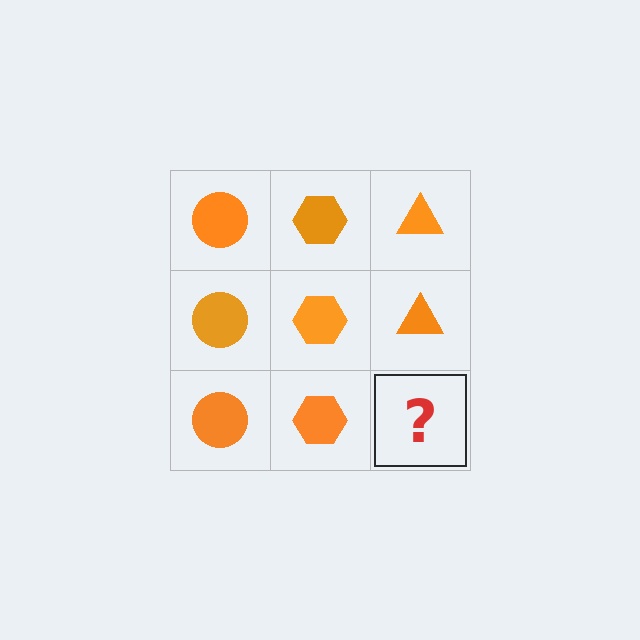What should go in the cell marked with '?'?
The missing cell should contain an orange triangle.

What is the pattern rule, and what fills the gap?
The rule is that each column has a consistent shape. The gap should be filled with an orange triangle.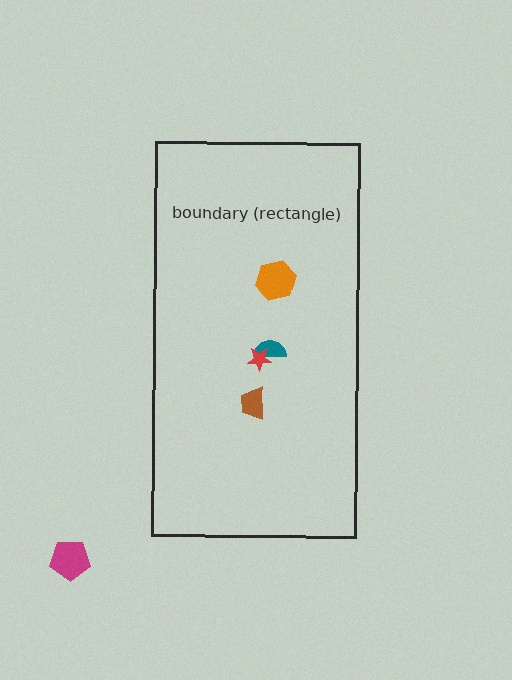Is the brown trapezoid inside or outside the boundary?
Inside.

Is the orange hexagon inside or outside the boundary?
Inside.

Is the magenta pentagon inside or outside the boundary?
Outside.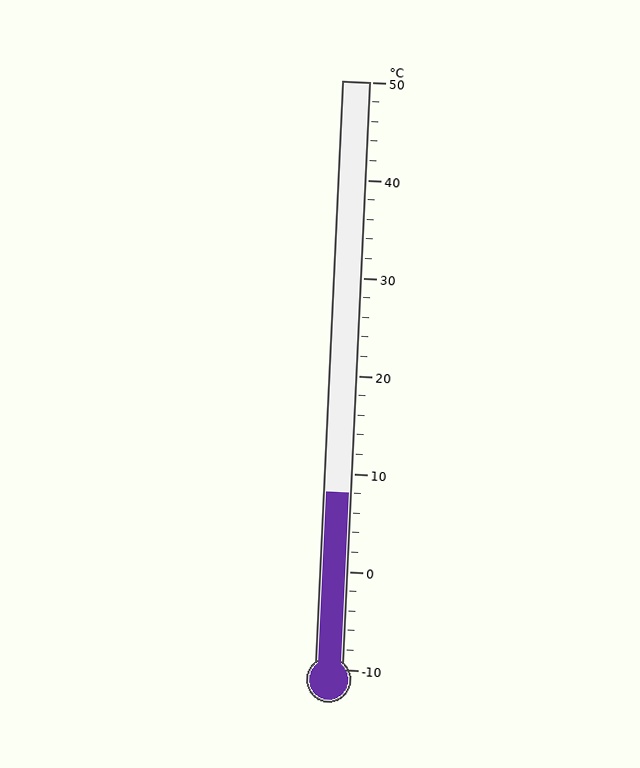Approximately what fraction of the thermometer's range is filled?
The thermometer is filled to approximately 30% of its range.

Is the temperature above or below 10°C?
The temperature is below 10°C.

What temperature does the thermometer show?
The thermometer shows approximately 8°C.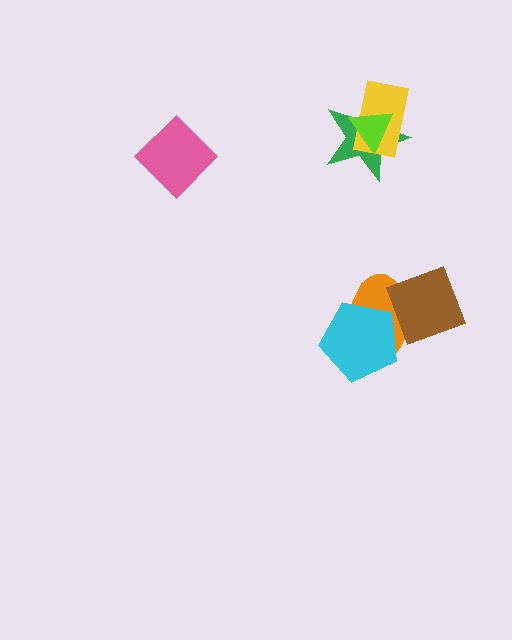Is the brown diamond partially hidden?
Yes, it is partially covered by another shape.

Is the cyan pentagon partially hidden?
No, no other shape covers it.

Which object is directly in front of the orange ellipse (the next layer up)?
The brown diamond is directly in front of the orange ellipse.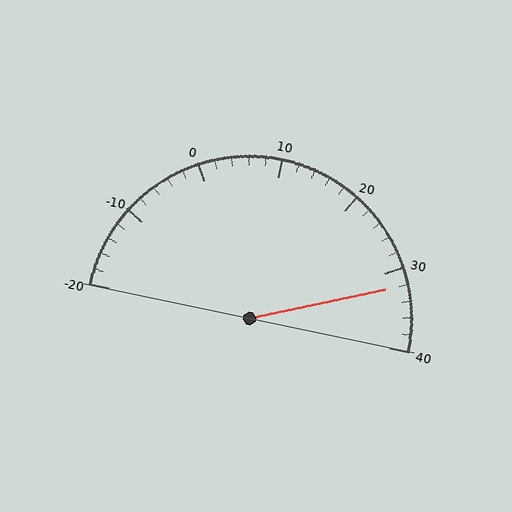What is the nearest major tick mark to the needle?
The nearest major tick mark is 30.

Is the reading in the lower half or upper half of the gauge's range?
The reading is in the upper half of the range (-20 to 40).